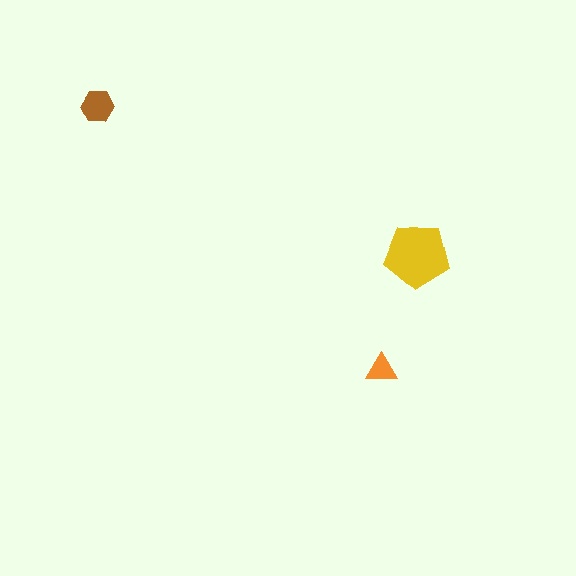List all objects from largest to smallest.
The yellow pentagon, the brown hexagon, the orange triangle.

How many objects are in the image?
There are 3 objects in the image.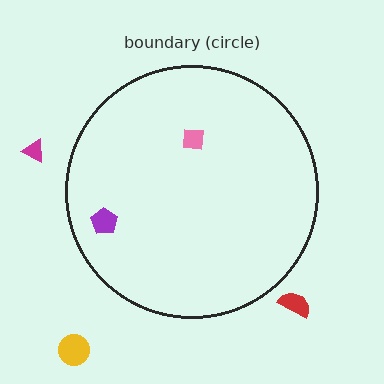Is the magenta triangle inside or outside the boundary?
Outside.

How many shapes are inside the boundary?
2 inside, 3 outside.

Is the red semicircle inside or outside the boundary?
Outside.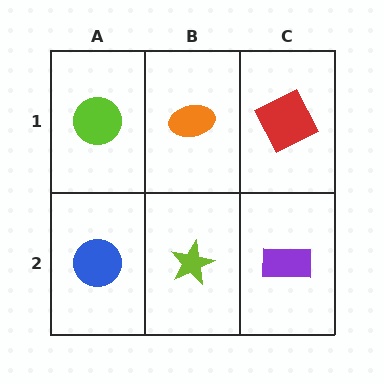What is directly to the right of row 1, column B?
A red square.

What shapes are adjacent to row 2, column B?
An orange ellipse (row 1, column B), a blue circle (row 2, column A), a purple rectangle (row 2, column C).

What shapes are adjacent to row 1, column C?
A purple rectangle (row 2, column C), an orange ellipse (row 1, column B).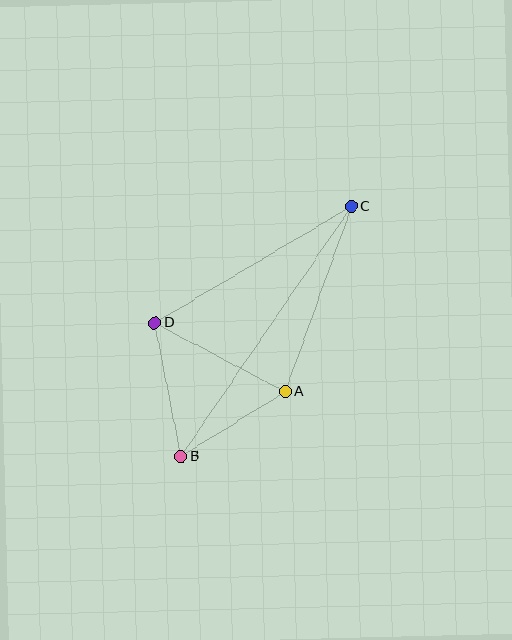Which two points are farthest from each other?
Points B and C are farthest from each other.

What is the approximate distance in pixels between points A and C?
The distance between A and C is approximately 197 pixels.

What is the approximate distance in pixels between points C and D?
The distance between C and D is approximately 229 pixels.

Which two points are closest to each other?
Points A and B are closest to each other.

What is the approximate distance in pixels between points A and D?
The distance between A and D is approximately 147 pixels.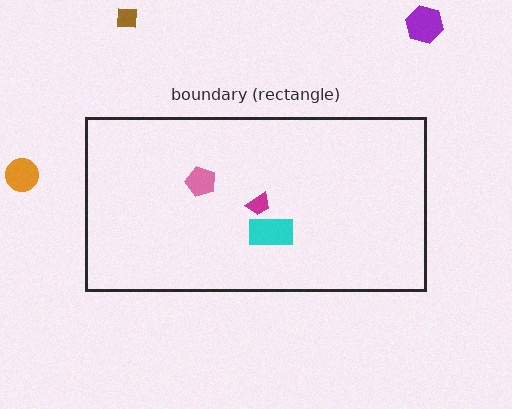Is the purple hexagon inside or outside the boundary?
Outside.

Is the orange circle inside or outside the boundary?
Outside.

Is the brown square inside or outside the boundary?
Outside.